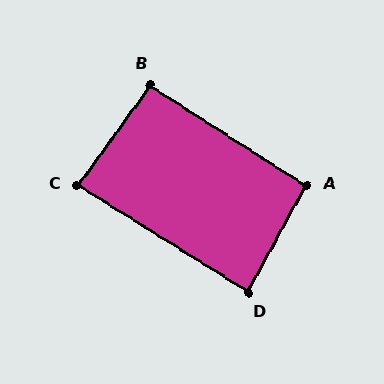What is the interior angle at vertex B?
Approximately 93 degrees (approximately right).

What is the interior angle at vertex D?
Approximately 87 degrees (approximately right).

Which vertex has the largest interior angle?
A, at approximately 94 degrees.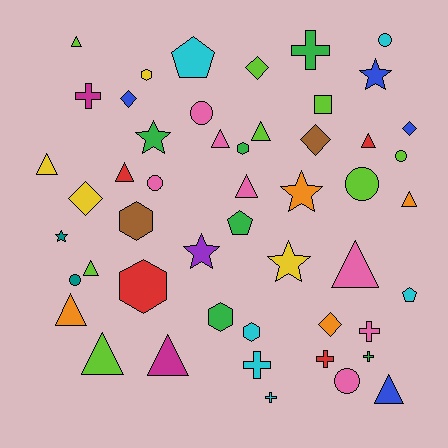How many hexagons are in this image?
There are 6 hexagons.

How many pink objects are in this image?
There are 7 pink objects.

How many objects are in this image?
There are 50 objects.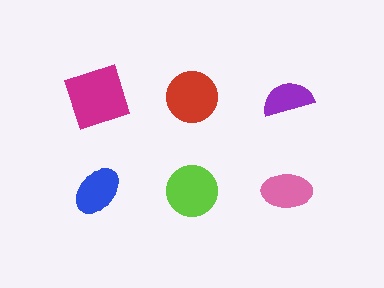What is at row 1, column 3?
A purple semicircle.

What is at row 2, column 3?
A pink ellipse.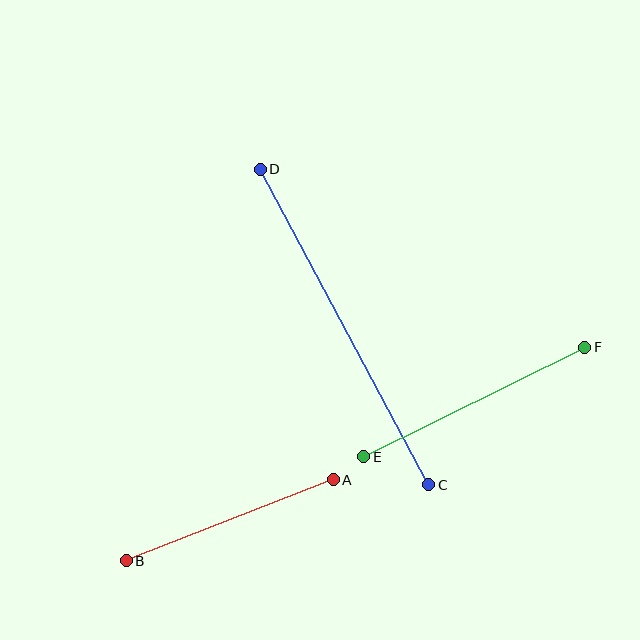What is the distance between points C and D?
The distance is approximately 357 pixels.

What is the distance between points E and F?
The distance is approximately 246 pixels.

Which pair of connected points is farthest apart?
Points C and D are farthest apart.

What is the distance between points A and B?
The distance is approximately 222 pixels.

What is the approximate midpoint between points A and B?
The midpoint is at approximately (230, 520) pixels.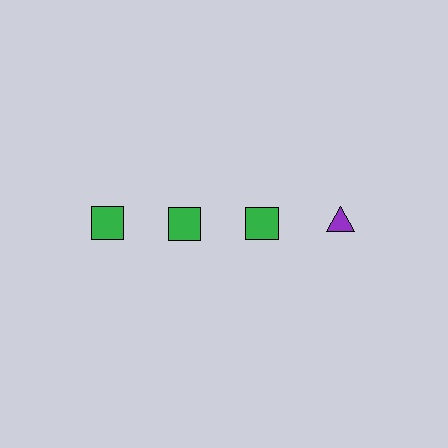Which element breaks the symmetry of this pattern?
The purple triangle in the top row, second from right column breaks the symmetry. All other shapes are green squares.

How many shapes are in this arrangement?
There are 4 shapes arranged in a grid pattern.